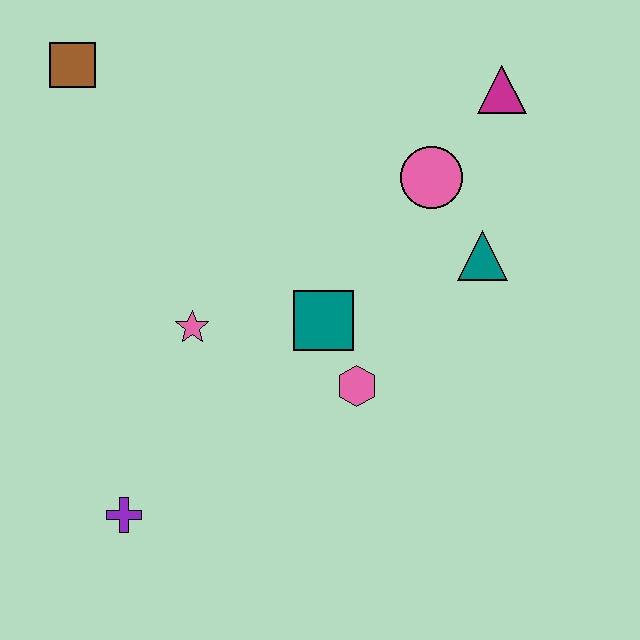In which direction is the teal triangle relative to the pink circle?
The teal triangle is below the pink circle.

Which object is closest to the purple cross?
The pink star is closest to the purple cross.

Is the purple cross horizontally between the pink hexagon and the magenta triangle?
No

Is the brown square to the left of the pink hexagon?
Yes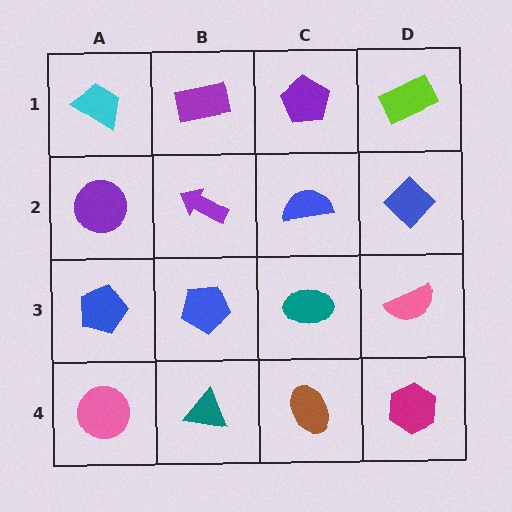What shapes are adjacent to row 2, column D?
A lime rectangle (row 1, column D), a pink semicircle (row 3, column D), a blue semicircle (row 2, column C).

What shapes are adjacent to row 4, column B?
A blue pentagon (row 3, column B), a pink circle (row 4, column A), a brown ellipse (row 4, column C).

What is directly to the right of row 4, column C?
A magenta hexagon.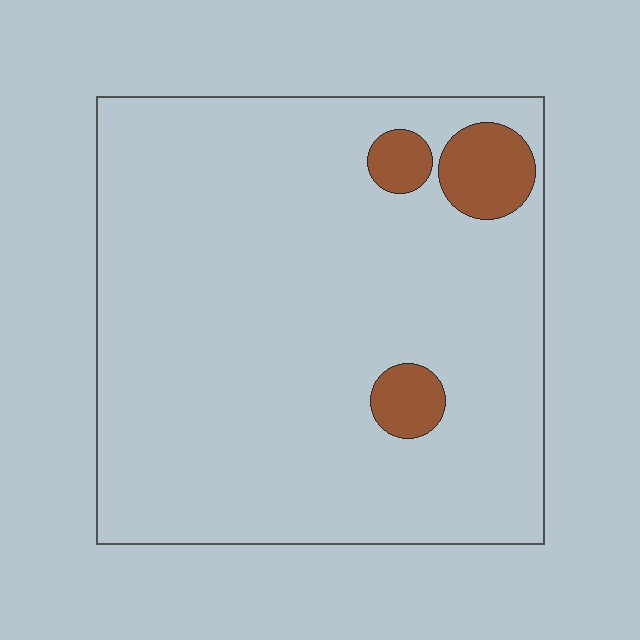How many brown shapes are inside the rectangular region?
3.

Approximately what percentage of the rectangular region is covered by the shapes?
Approximately 10%.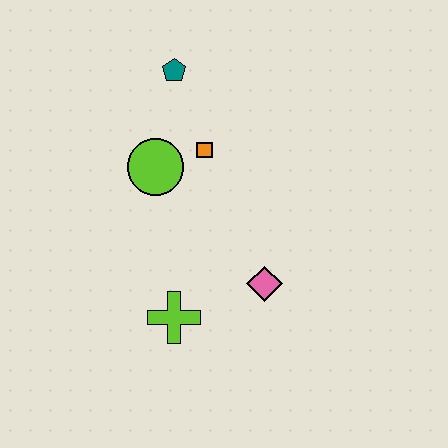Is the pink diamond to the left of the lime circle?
No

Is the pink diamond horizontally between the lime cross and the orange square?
No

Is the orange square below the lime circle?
No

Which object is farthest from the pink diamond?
The teal pentagon is farthest from the pink diamond.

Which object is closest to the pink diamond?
The lime cross is closest to the pink diamond.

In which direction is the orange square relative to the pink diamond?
The orange square is above the pink diamond.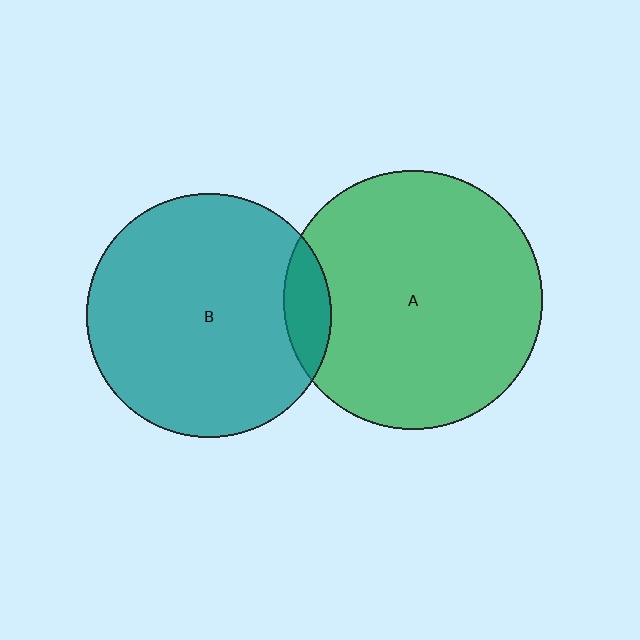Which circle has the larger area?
Circle A (green).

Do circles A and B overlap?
Yes.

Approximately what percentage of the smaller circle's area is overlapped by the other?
Approximately 10%.